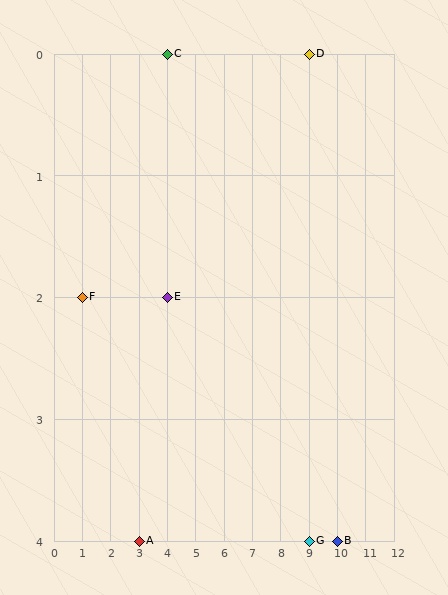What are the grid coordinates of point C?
Point C is at grid coordinates (4, 0).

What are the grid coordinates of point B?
Point B is at grid coordinates (10, 4).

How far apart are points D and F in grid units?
Points D and F are 8 columns and 2 rows apart (about 8.2 grid units diagonally).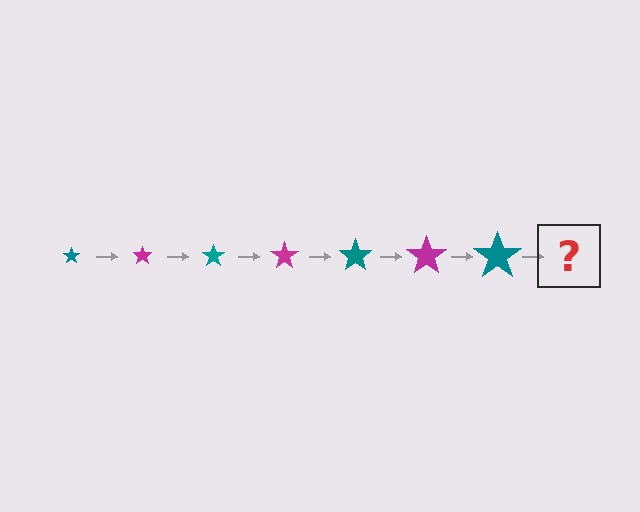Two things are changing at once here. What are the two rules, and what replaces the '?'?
The two rules are that the star grows larger each step and the color cycles through teal and magenta. The '?' should be a magenta star, larger than the previous one.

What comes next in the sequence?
The next element should be a magenta star, larger than the previous one.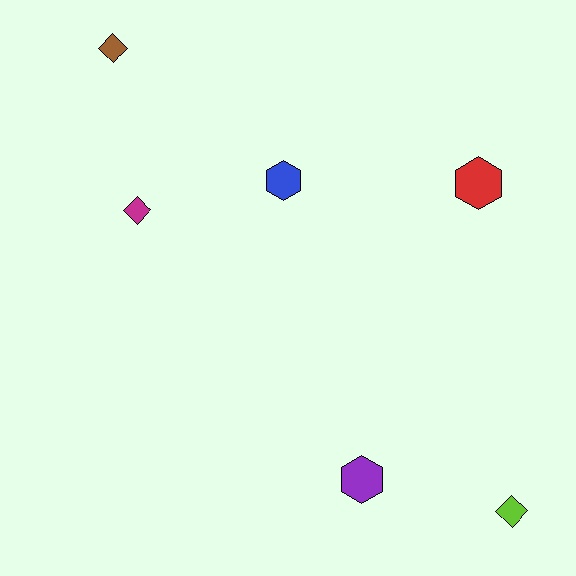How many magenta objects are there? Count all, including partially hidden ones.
There is 1 magenta object.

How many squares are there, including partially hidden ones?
There are no squares.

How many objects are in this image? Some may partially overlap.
There are 6 objects.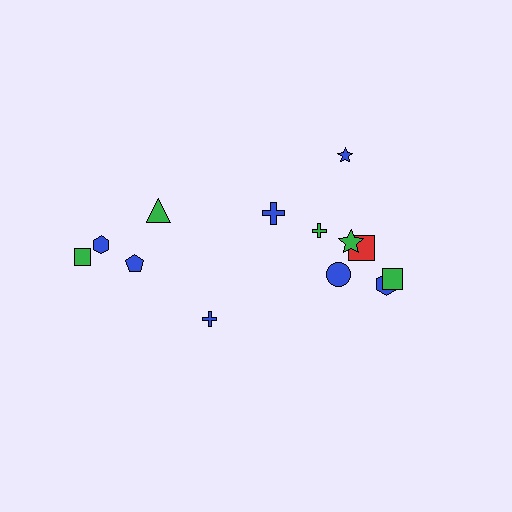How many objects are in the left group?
There are 5 objects.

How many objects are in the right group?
There are 8 objects.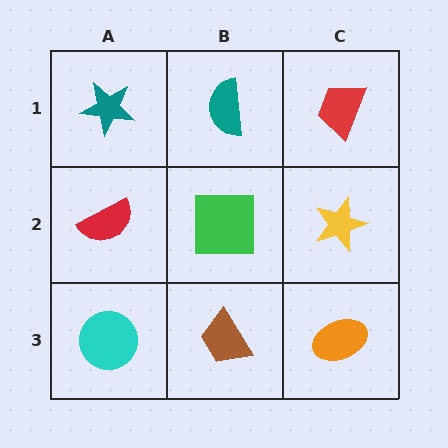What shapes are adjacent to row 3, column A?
A red semicircle (row 2, column A), a brown trapezoid (row 3, column B).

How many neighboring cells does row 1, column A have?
2.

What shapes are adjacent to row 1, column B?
A green square (row 2, column B), a teal star (row 1, column A), a red trapezoid (row 1, column C).